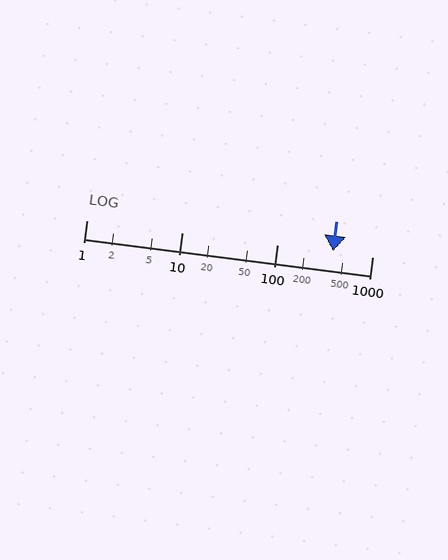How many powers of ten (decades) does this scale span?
The scale spans 3 decades, from 1 to 1000.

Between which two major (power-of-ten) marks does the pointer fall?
The pointer is between 100 and 1000.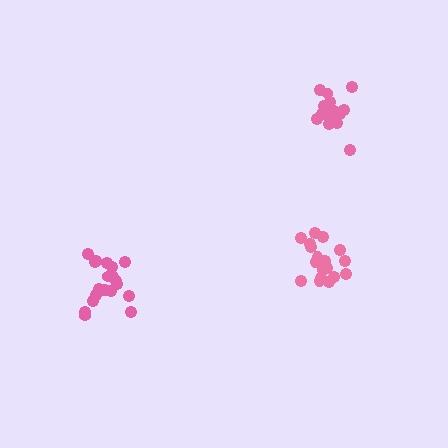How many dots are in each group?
Group 1: 20 dots, Group 2: 17 dots, Group 3: 19 dots (56 total).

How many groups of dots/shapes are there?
There are 3 groups.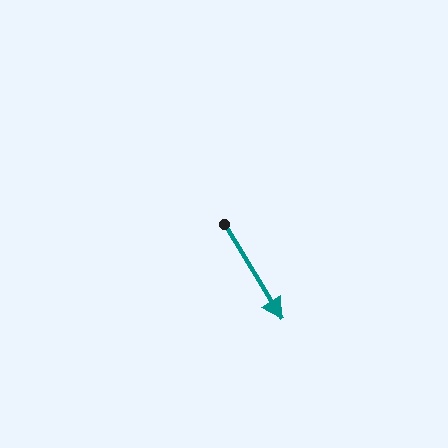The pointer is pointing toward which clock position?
Roughly 5 o'clock.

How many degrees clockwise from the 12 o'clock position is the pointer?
Approximately 149 degrees.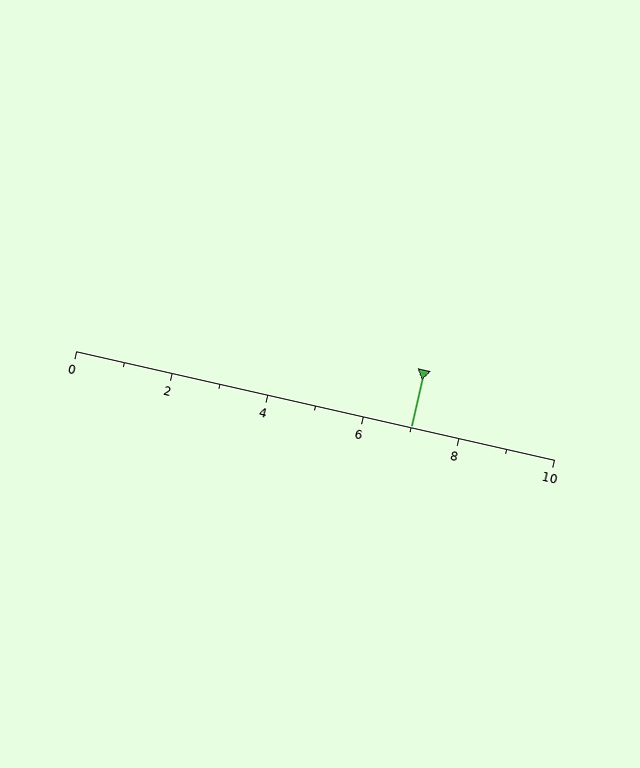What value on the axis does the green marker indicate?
The marker indicates approximately 7.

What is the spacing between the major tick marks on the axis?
The major ticks are spaced 2 apart.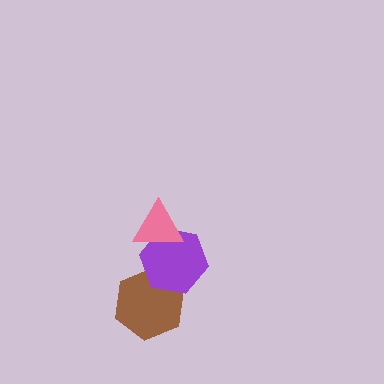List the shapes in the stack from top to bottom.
From top to bottom: the pink triangle, the purple hexagon, the brown hexagon.